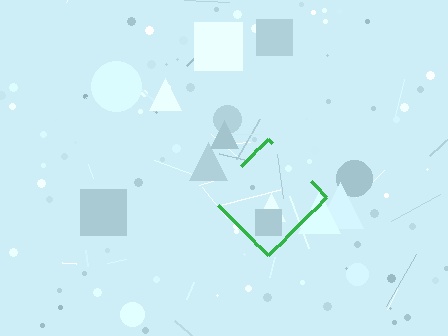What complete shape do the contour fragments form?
The contour fragments form a diamond.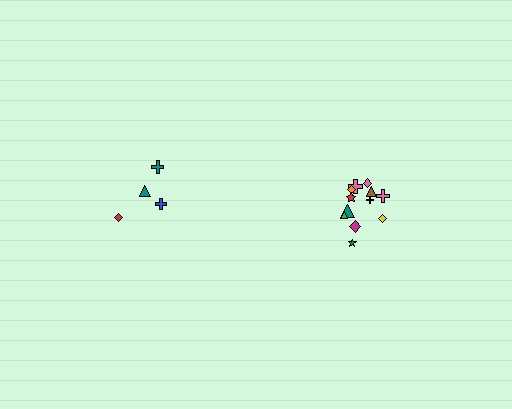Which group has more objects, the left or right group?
The right group.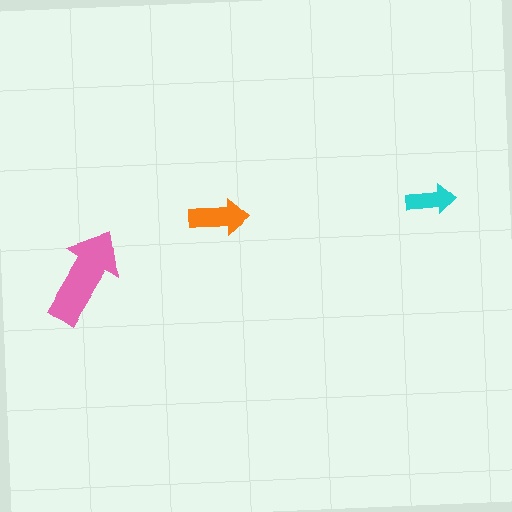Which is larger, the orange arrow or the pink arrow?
The pink one.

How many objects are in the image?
There are 3 objects in the image.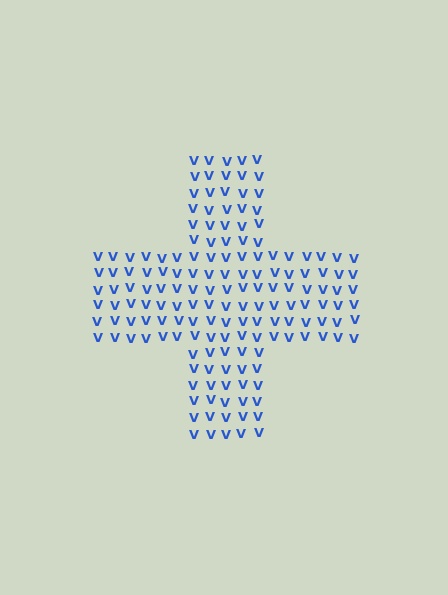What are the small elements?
The small elements are letter V's.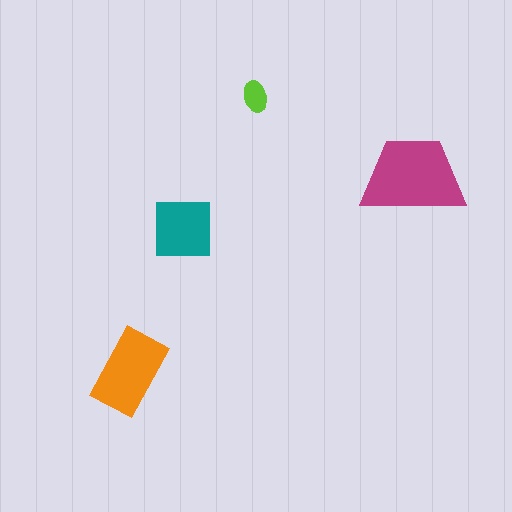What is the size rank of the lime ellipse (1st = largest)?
4th.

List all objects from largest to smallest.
The magenta trapezoid, the orange rectangle, the teal square, the lime ellipse.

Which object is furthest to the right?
The magenta trapezoid is rightmost.